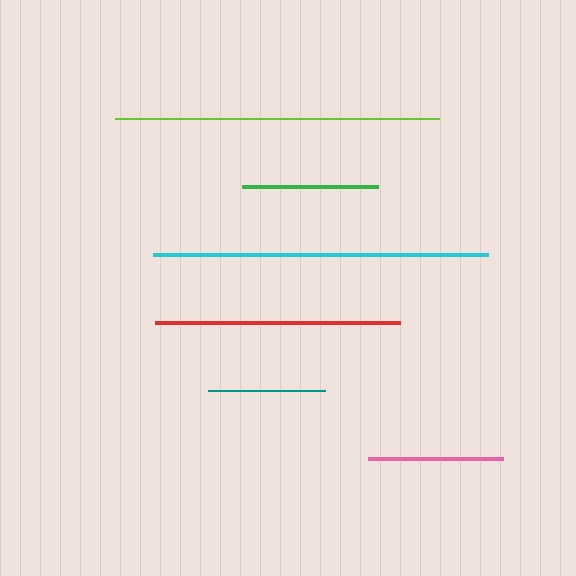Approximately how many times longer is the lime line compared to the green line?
The lime line is approximately 2.4 times the length of the green line.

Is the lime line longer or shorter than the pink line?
The lime line is longer than the pink line.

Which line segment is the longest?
The cyan line is the longest at approximately 335 pixels.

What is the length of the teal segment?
The teal segment is approximately 117 pixels long.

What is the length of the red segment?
The red segment is approximately 245 pixels long.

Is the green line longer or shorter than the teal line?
The green line is longer than the teal line.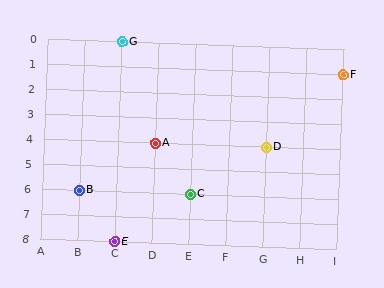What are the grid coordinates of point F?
Point F is at grid coordinates (I, 1).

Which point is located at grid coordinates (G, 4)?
Point D is at (G, 4).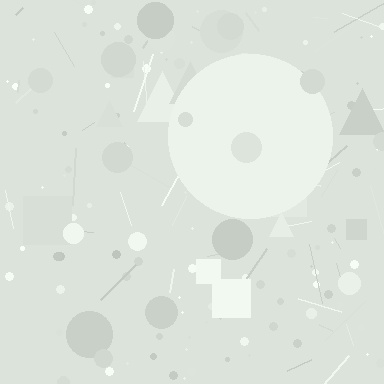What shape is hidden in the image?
A circle is hidden in the image.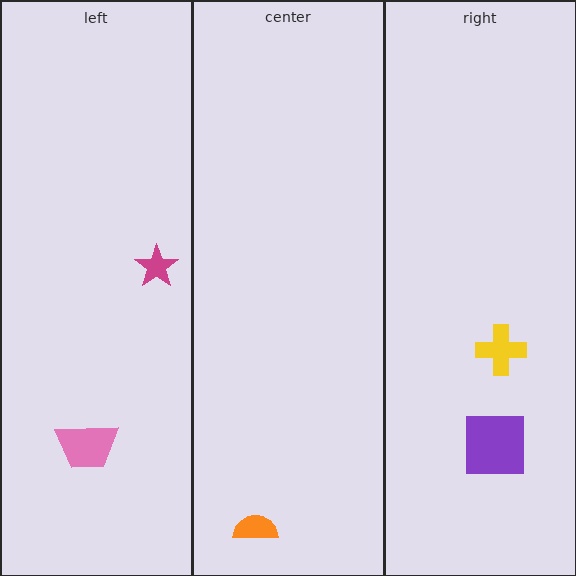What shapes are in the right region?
The purple square, the yellow cross.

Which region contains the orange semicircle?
The center region.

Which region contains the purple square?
The right region.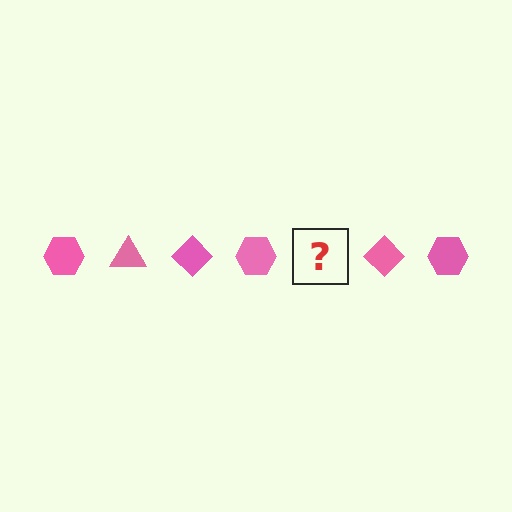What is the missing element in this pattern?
The missing element is a pink triangle.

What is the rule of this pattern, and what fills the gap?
The rule is that the pattern cycles through hexagon, triangle, diamond shapes in pink. The gap should be filled with a pink triangle.